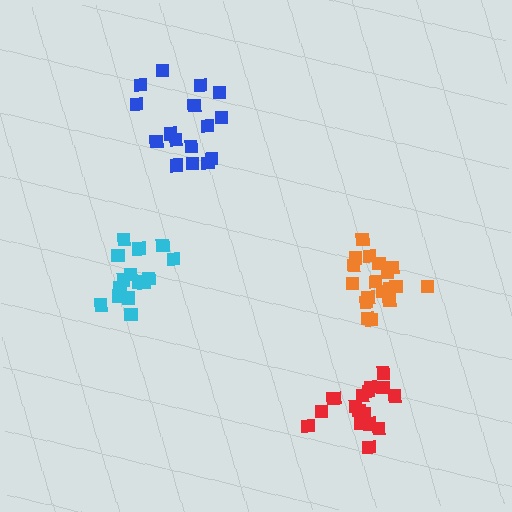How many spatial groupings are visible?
There are 4 spatial groupings.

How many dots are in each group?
Group 1: 15 dots, Group 2: 18 dots, Group 3: 18 dots, Group 4: 16 dots (67 total).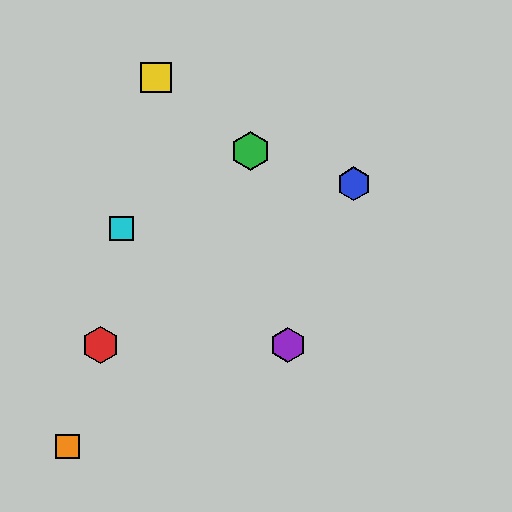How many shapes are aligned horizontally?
2 shapes (the red hexagon, the purple hexagon) are aligned horizontally.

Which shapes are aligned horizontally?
The red hexagon, the purple hexagon are aligned horizontally.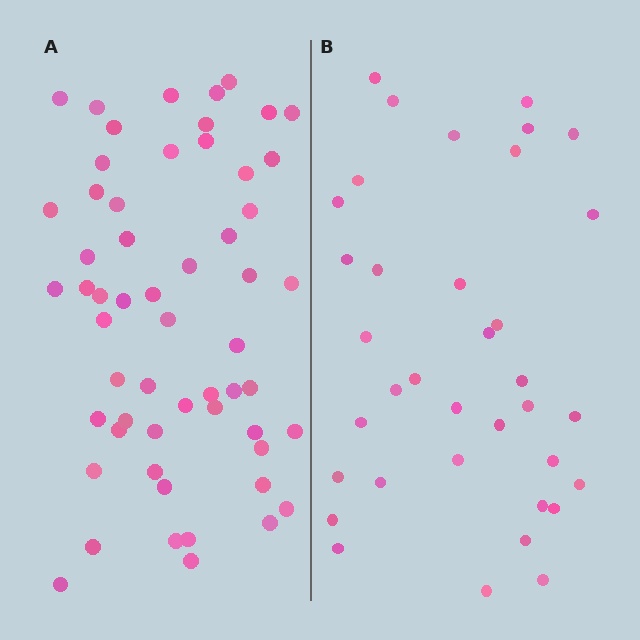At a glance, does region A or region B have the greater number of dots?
Region A (the left region) has more dots.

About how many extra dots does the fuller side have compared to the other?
Region A has approximately 20 more dots than region B.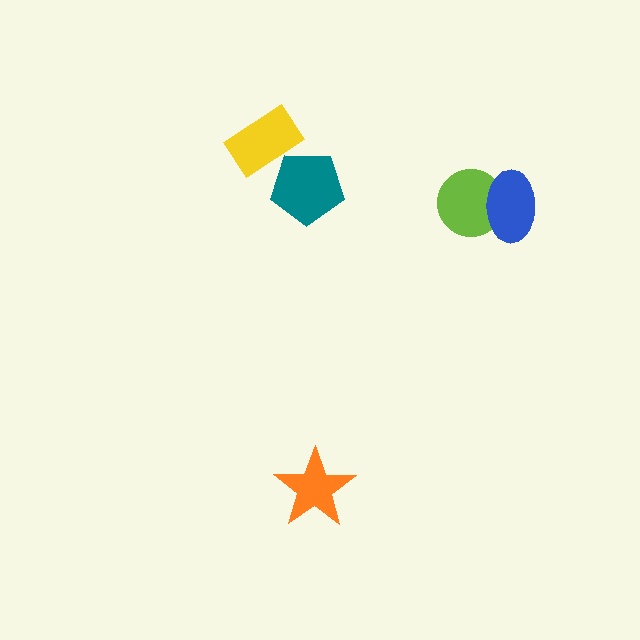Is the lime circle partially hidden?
Yes, it is partially covered by another shape.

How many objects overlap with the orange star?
0 objects overlap with the orange star.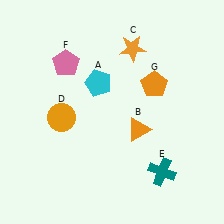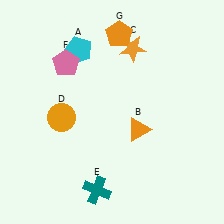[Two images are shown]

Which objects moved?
The objects that moved are: the cyan pentagon (A), the teal cross (E), the orange pentagon (G).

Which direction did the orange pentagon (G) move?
The orange pentagon (G) moved up.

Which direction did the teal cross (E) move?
The teal cross (E) moved left.